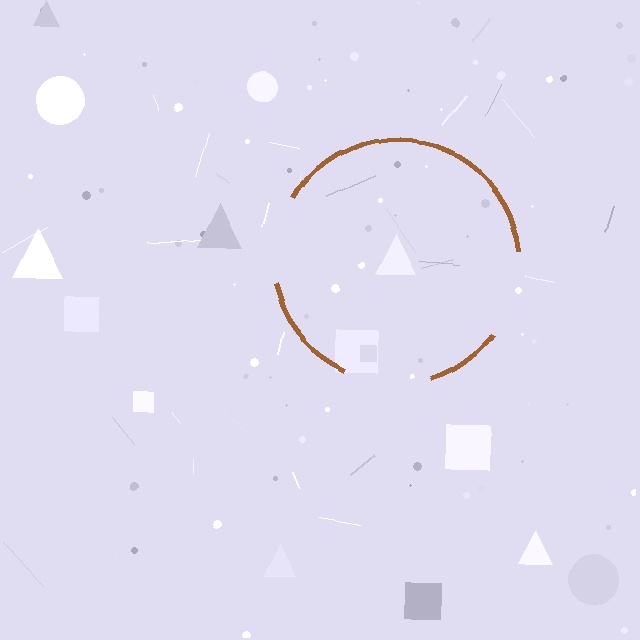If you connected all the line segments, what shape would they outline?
They would outline a circle.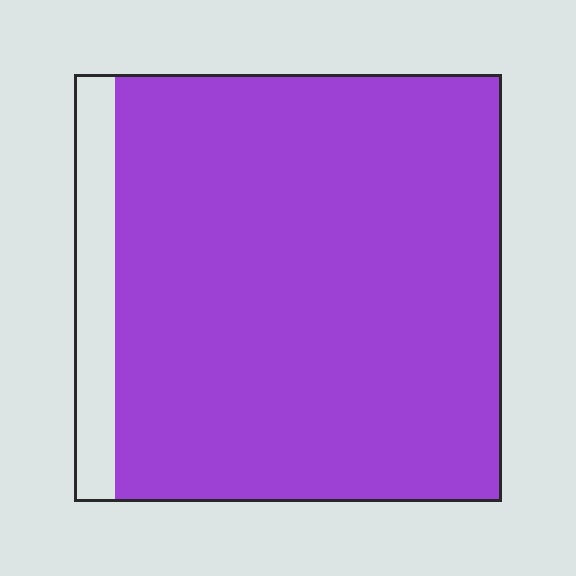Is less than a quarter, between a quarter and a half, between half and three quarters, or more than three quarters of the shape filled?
More than three quarters.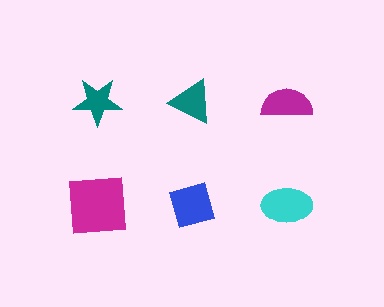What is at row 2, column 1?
A magenta square.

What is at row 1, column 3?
A magenta semicircle.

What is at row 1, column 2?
A teal triangle.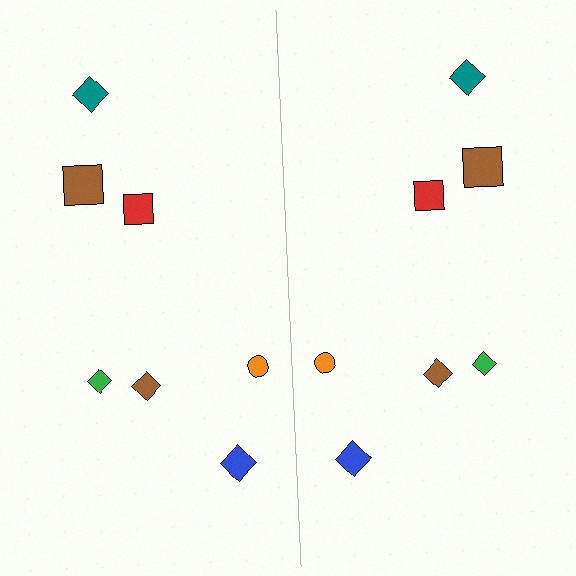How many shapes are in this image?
There are 14 shapes in this image.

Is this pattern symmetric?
Yes, this pattern has bilateral (reflection) symmetry.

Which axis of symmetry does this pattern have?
The pattern has a vertical axis of symmetry running through the center of the image.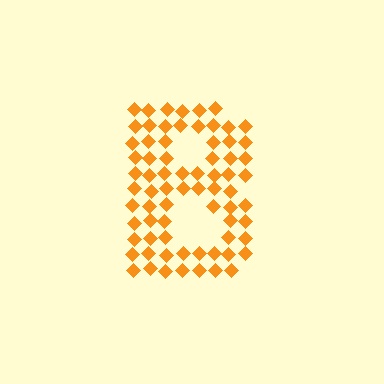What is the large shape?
The large shape is the letter B.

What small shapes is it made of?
It is made of small diamonds.